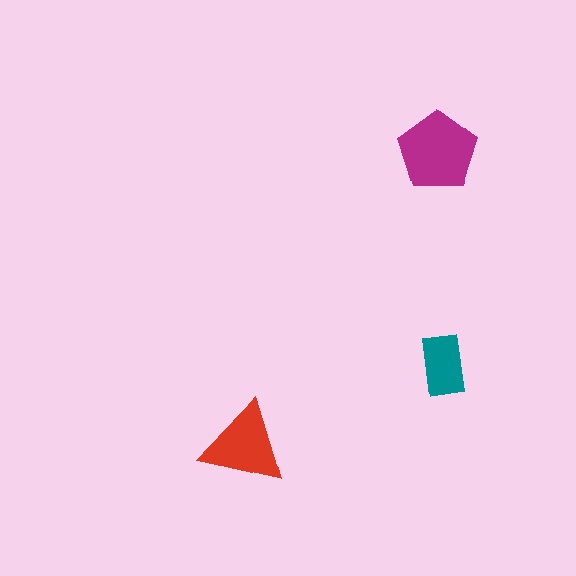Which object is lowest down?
The red triangle is bottommost.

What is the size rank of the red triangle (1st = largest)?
2nd.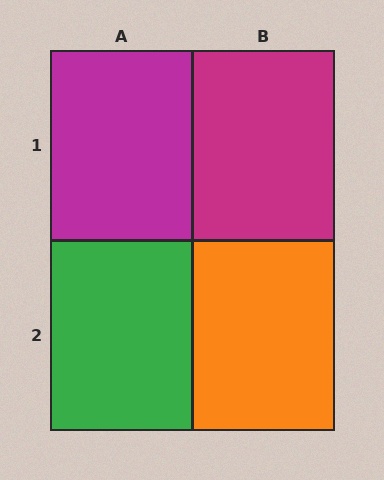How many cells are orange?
1 cell is orange.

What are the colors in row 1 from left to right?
Magenta, magenta.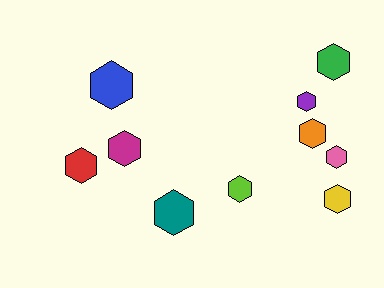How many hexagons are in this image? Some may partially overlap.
There are 10 hexagons.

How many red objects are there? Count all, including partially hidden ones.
There is 1 red object.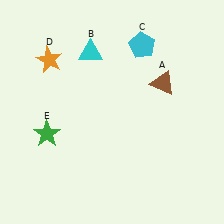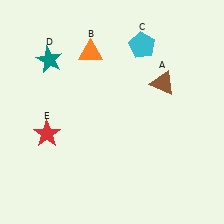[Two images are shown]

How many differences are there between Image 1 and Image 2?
There are 3 differences between the two images.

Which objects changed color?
B changed from cyan to orange. D changed from orange to teal. E changed from green to red.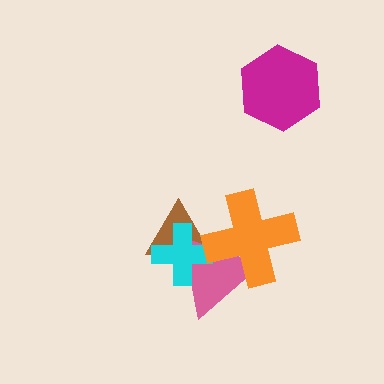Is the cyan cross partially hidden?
Yes, it is partially covered by another shape.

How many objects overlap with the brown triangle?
3 objects overlap with the brown triangle.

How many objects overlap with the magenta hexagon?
0 objects overlap with the magenta hexagon.